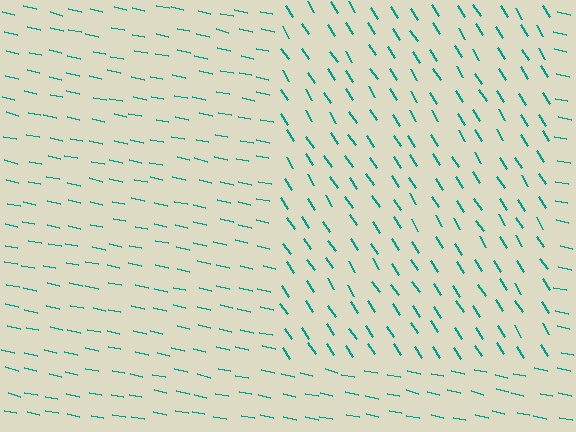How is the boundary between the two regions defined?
The boundary is defined purely by a change in line orientation (approximately 45 degrees difference). All lines are the same color and thickness.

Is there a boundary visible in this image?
Yes, there is a texture boundary formed by a change in line orientation.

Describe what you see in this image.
The image is filled with small teal line segments. A rectangle region in the image has lines oriented differently from the surrounding lines, creating a visible texture boundary.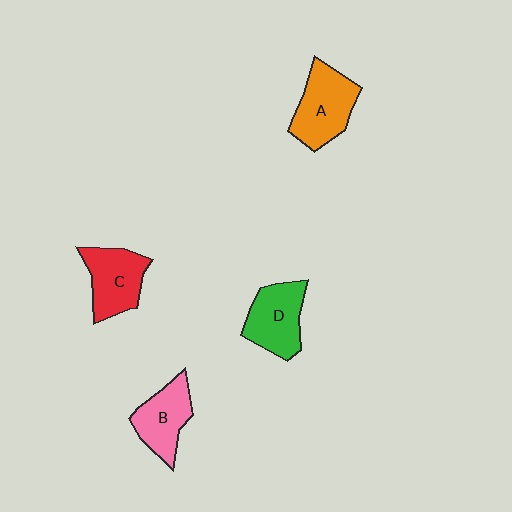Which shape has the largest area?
Shape A (orange).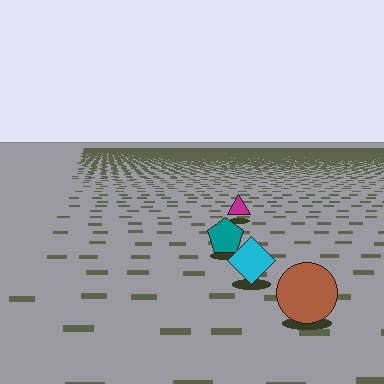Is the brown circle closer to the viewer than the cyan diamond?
Yes. The brown circle is closer — you can tell from the texture gradient: the ground texture is coarser near it.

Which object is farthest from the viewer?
The magenta triangle is farthest from the viewer. It appears smaller and the ground texture around it is denser.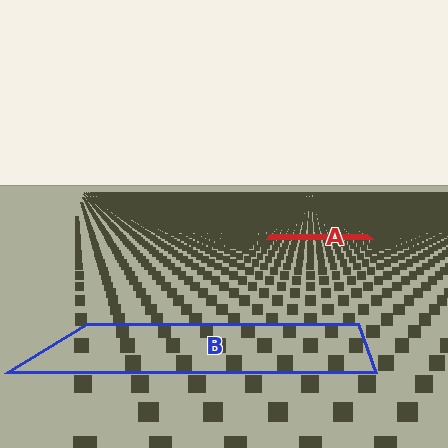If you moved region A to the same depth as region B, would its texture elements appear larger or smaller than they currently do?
They would appear larger. At a closer depth, the same texture elements are projected at a bigger on-screen size.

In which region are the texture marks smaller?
The texture marks are smaller in region A, because it is farther away.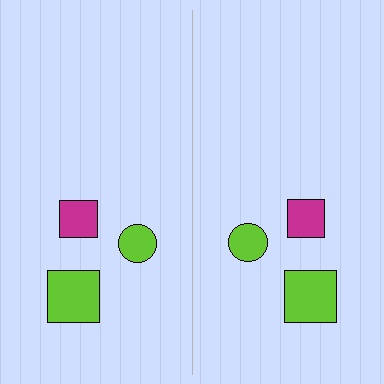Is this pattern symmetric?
Yes, this pattern has bilateral (reflection) symmetry.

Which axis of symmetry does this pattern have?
The pattern has a vertical axis of symmetry running through the center of the image.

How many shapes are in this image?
There are 6 shapes in this image.